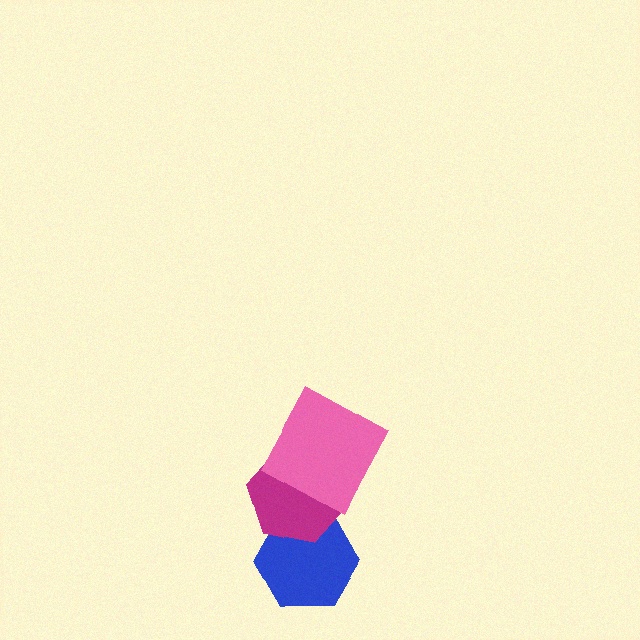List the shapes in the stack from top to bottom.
From top to bottom: the pink square, the magenta hexagon, the blue hexagon.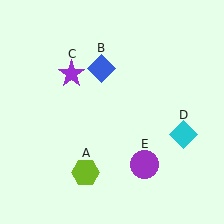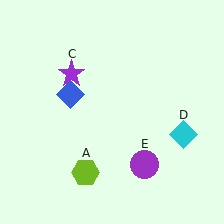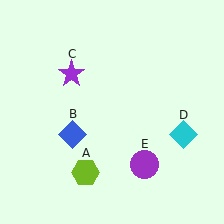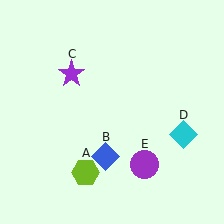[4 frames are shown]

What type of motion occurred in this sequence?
The blue diamond (object B) rotated counterclockwise around the center of the scene.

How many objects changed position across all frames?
1 object changed position: blue diamond (object B).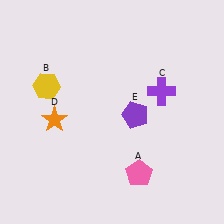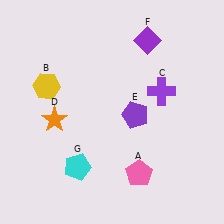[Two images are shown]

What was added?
A purple diamond (F), a cyan pentagon (G) were added in Image 2.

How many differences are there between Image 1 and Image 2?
There are 2 differences between the two images.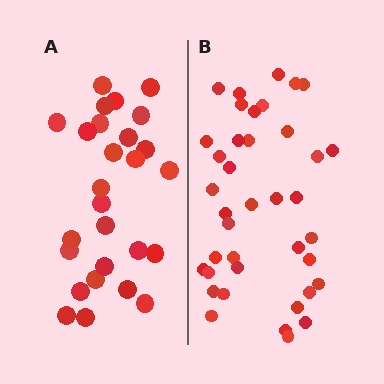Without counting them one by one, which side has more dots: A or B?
Region B (the right region) has more dots.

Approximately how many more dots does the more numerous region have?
Region B has roughly 12 or so more dots than region A.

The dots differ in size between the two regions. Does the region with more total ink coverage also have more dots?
No. Region A has more total ink coverage because its dots are larger, but region B actually contains more individual dots. Total area can be misleading — the number of items is what matters here.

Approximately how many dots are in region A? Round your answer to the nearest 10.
About 30 dots. (The exact count is 27, which rounds to 30.)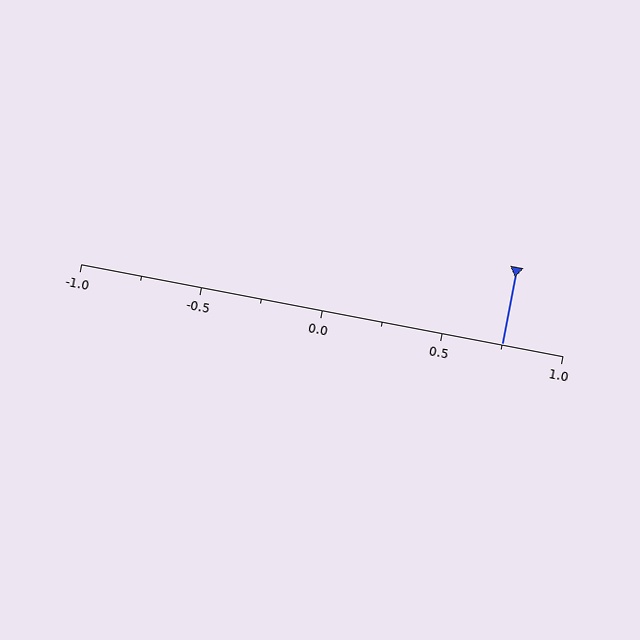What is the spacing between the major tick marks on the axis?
The major ticks are spaced 0.5 apart.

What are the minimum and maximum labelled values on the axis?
The axis runs from -1.0 to 1.0.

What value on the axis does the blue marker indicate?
The marker indicates approximately 0.75.